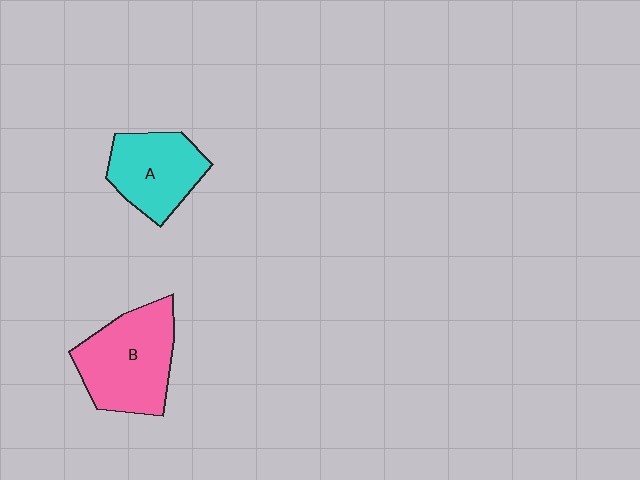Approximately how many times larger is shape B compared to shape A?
Approximately 1.3 times.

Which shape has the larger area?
Shape B (pink).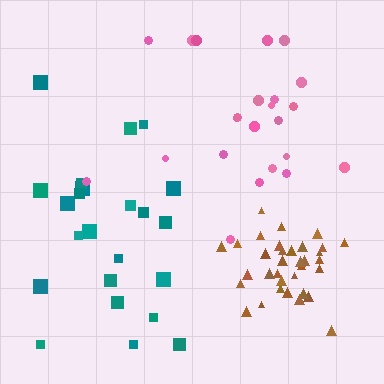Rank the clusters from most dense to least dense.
brown, pink, teal.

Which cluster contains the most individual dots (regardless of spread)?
Brown (35).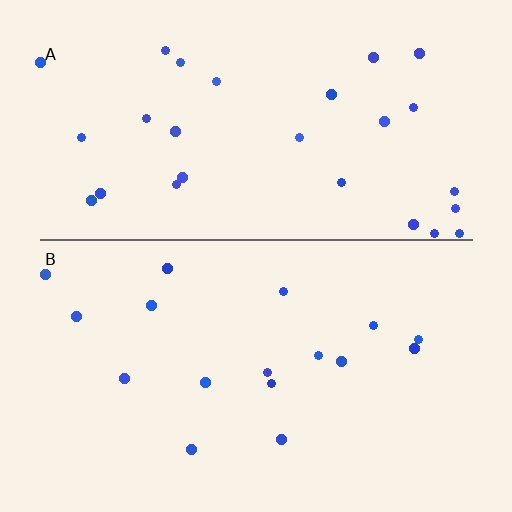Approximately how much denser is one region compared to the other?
Approximately 1.7× — region A over region B.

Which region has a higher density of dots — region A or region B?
A (the top).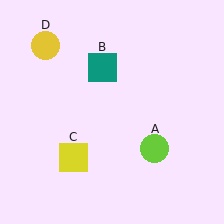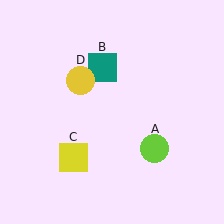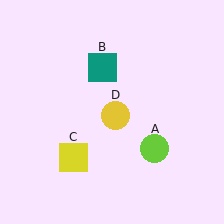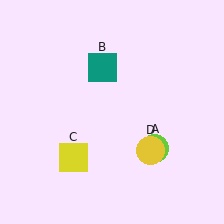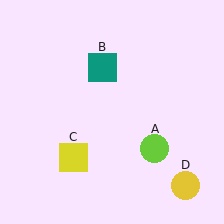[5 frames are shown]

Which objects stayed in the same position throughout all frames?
Lime circle (object A) and teal square (object B) and yellow square (object C) remained stationary.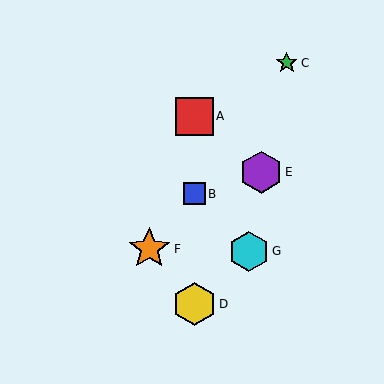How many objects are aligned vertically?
3 objects (A, B, D) are aligned vertically.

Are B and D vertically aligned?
Yes, both are at x≈194.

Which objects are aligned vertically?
Objects A, B, D are aligned vertically.